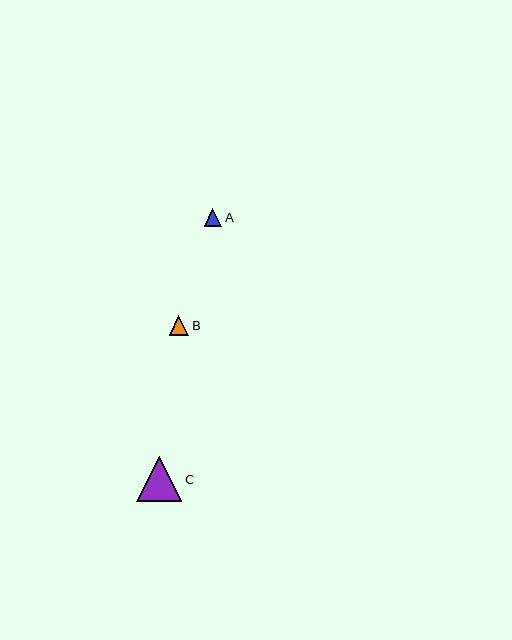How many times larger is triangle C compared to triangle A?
Triangle C is approximately 2.6 times the size of triangle A.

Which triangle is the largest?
Triangle C is the largest with a size of approximately 45 pixels.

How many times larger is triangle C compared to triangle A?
Triangle C is approximately 2.6 times the size of triangle A.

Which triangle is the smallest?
Triangle A is the smallest with a size of approximately 17 pixels.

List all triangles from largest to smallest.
From largest to smallest: C, B, A.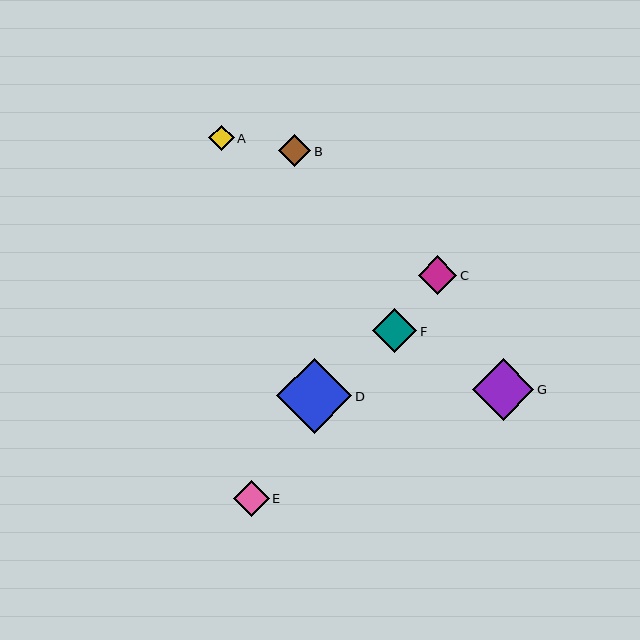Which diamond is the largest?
Diamond D is the largest with a size of approximately 75 pixels.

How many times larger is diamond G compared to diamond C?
Diamond G is approximately 1.6 times the size of diamond C.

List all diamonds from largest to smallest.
From largest to smallest: D, G, F, C, E, B, A.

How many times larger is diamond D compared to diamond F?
Diamond D is approximately 1.7 times the size of diamond F.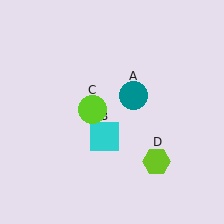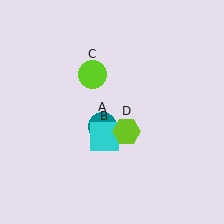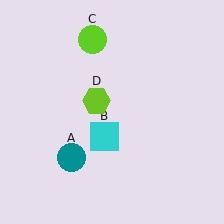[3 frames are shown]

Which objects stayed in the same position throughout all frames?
Cyan square (object B) remained stationary.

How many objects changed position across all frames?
3 objects changed position: teal circle (object A), lime circle (object C), lime hexagon (object D).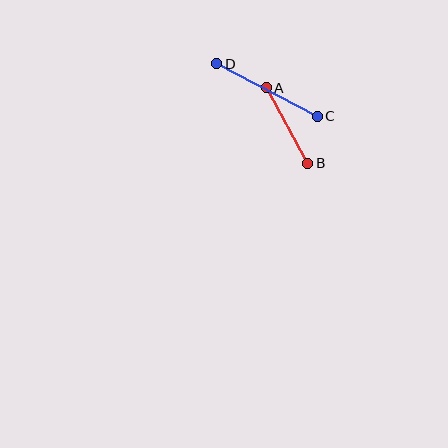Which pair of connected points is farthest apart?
Points C and D are farthest apart.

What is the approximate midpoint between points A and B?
The midpoint is at approximately (287, 126) pixels.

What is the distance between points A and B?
The distance is approximately 86 pixels.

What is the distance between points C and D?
The distance is approximately 113 pixels.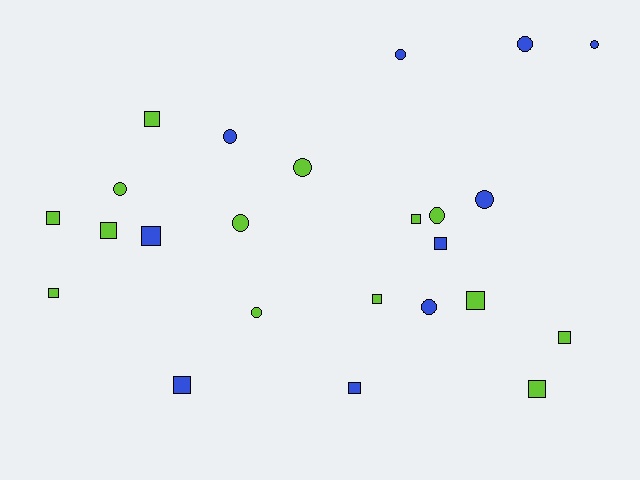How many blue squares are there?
There are 4 blue squares.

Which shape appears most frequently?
Square, with 13 objects.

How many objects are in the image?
There are 24 objects.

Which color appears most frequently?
Lime, with 14 objects.